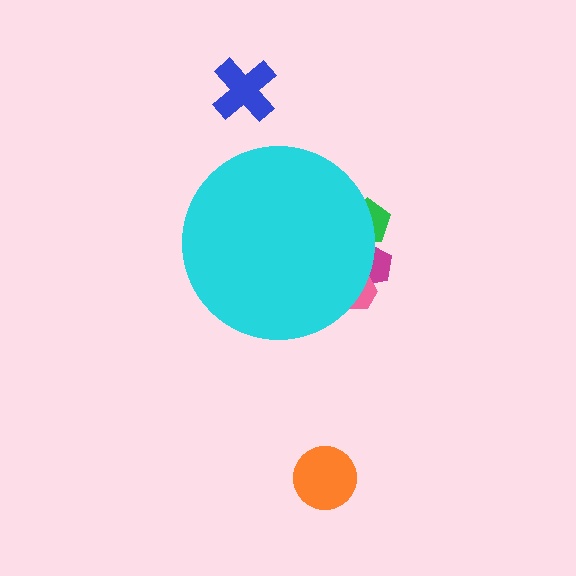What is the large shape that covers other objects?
A cyan circle.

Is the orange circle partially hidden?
No, the orange circle is fully visible.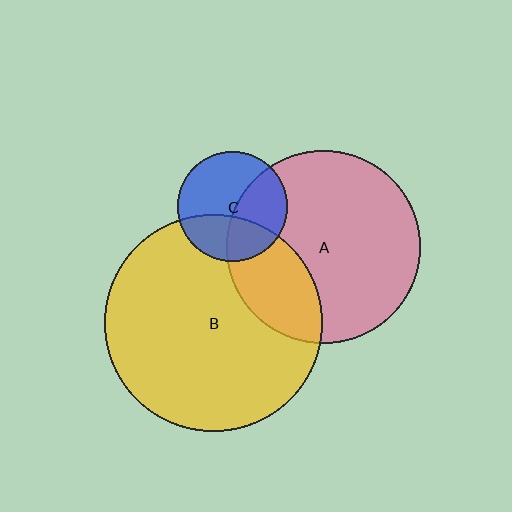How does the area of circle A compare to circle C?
Approximately 3.1 times.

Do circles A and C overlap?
Yes.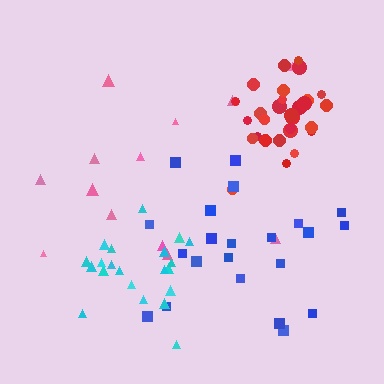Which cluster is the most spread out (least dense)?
Pink.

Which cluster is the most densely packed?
Red.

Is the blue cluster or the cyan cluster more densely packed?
Cyan.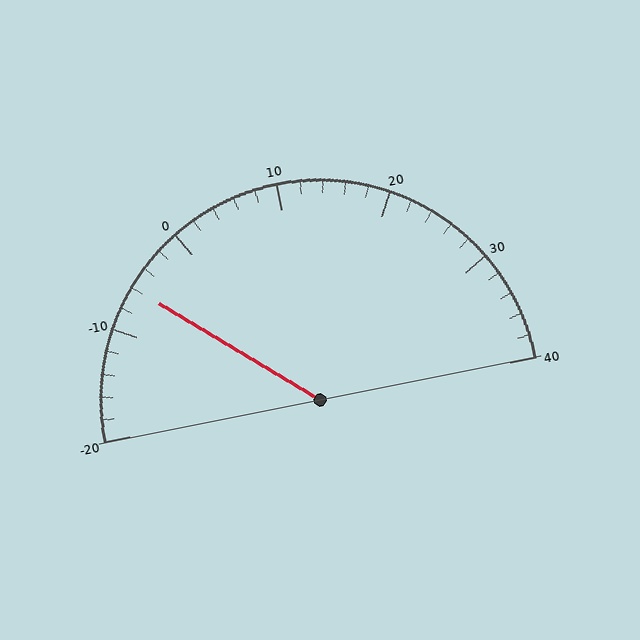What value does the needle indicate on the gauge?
The needle indicates approximately -6.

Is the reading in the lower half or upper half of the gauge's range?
The reading is in the lower half of the range (-20 to 40).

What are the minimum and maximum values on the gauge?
The gauge ranges from -20 to 40.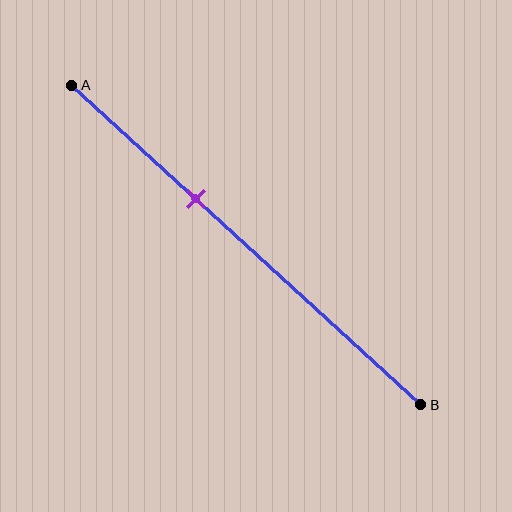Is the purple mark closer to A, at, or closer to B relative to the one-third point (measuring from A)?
The purple mark is approximately at the one-third point of segment AB.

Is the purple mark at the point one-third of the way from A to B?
Yes, the mark is approximately at the one-third point.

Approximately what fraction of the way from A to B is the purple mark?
The purple mark is approximately 35% of the way from A to B.